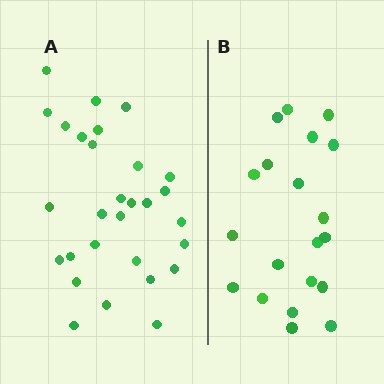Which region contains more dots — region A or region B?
Region A (the left region) has more dots.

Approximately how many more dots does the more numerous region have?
Region A has roughly 8 or so more dots than region B.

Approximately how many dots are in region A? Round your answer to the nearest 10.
About 30 dots. (The exact count is 29, which rounds to 30.)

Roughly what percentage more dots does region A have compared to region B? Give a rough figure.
About 45% more.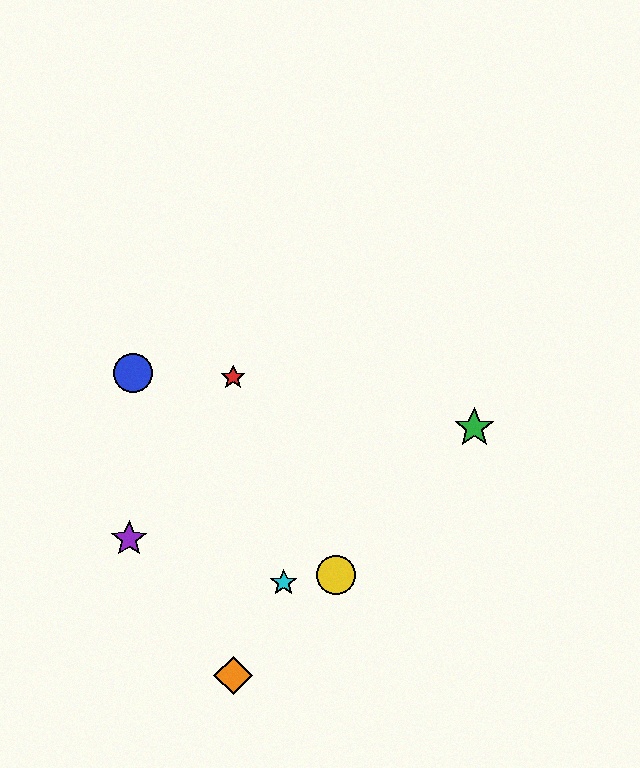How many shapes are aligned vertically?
2 shapes (the red star, the orange diamond) are aligned vertically.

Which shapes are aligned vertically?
The red star, the orange diamond are aligned vertically.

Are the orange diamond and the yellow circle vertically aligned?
No, the orange diamond is at x≈233 and the yellow circle is at x≈336.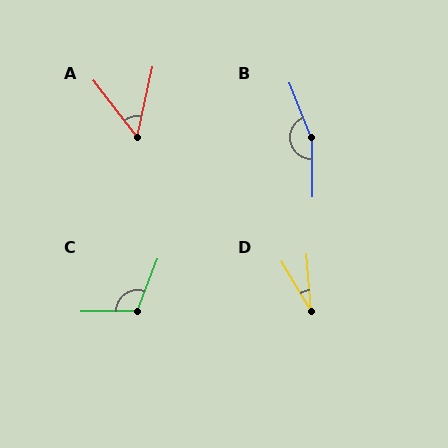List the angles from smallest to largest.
D (26°), A (50°), C (111°), B (158°).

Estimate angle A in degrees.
Approximately 50 degrees.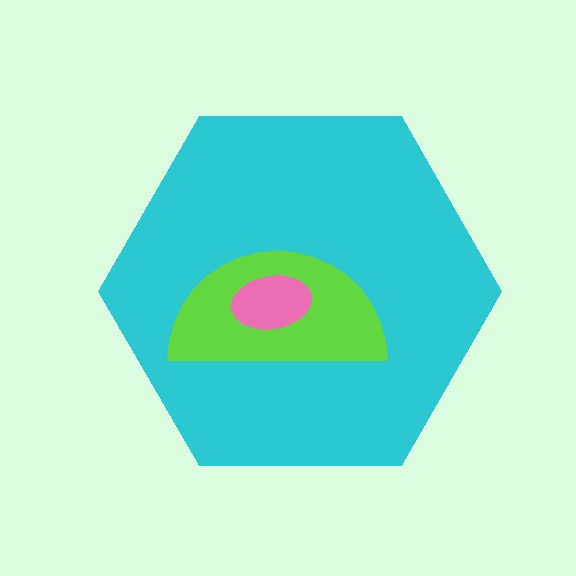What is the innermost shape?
The pink ellipse.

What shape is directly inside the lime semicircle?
The pink ellipse.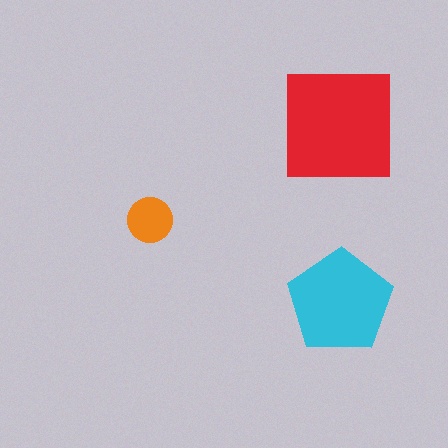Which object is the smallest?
The orange circle.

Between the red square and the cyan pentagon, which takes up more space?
The red square.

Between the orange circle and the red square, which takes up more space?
The red square.